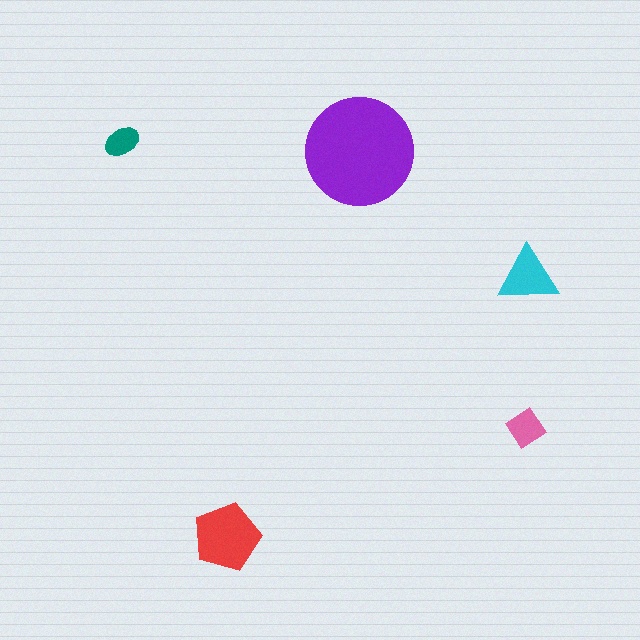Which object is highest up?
The teal ellipse is topmost.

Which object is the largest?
The purple circle.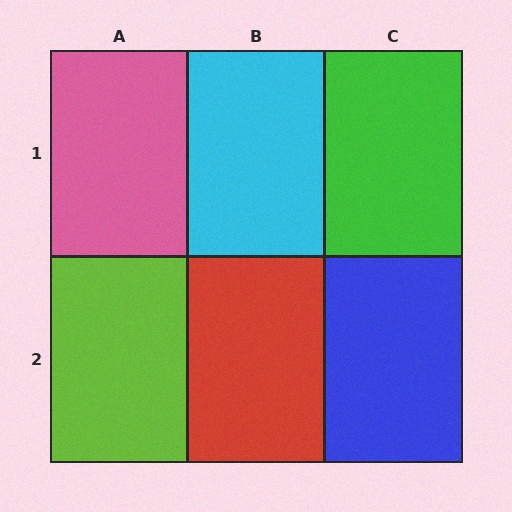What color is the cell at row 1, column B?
Cyan.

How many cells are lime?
1 cell is lime.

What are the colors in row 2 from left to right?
Lime, red, blue.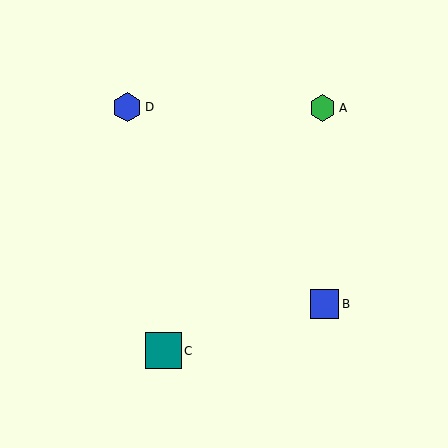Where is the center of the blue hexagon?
The center of the blue hexagon is at (127, 107).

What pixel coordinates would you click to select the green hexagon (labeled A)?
Click at (322, 108) to select the green hexagon A.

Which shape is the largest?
The teal square (labeled C) is the largest.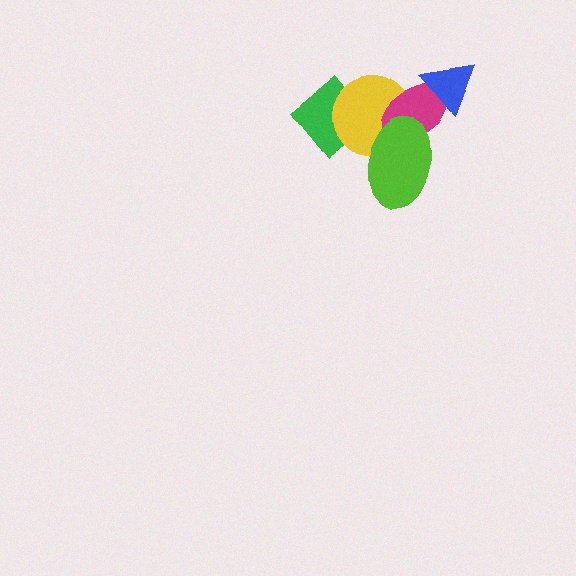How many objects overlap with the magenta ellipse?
3 objects overlap with the magenta ellipse.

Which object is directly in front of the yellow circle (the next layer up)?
The magenta ellipse is directly in front of the yellow circle.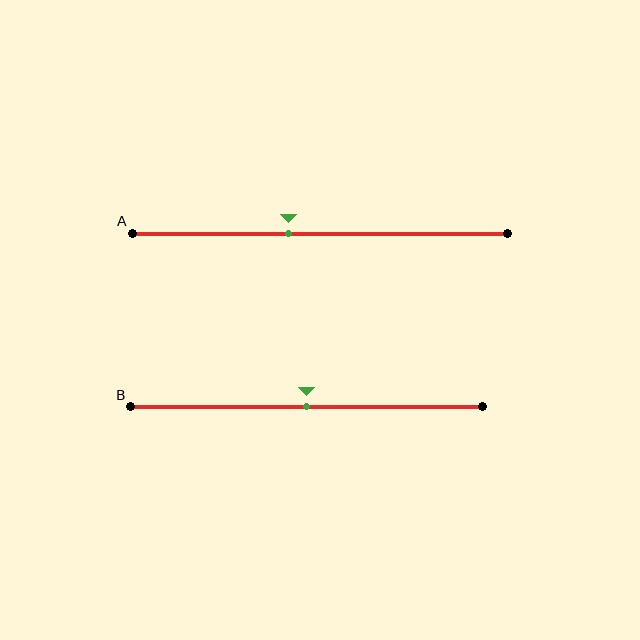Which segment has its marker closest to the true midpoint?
Segment B has its marker closest to the true midpoint.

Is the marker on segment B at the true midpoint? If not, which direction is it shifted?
Yes, the marker on segment B is at the true midpoint.